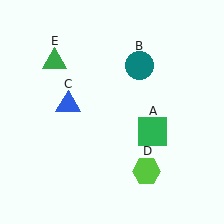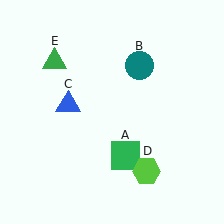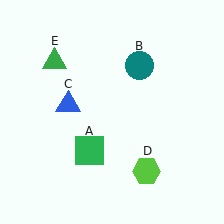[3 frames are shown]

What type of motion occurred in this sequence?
The green square (object A) rotated clockwise around the center of the scene.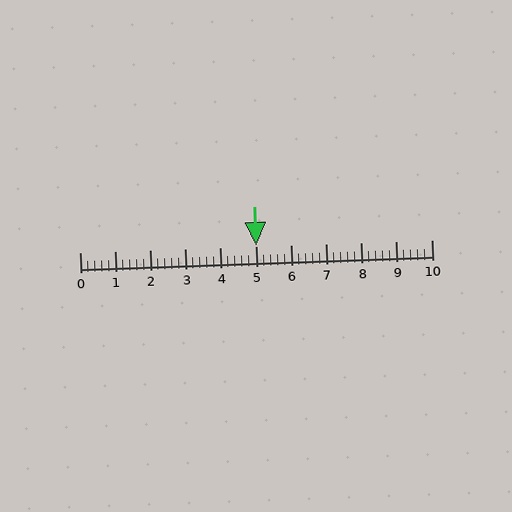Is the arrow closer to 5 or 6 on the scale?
The arrow is closer to 5.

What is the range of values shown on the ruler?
The ruler shows values from 0 to 10.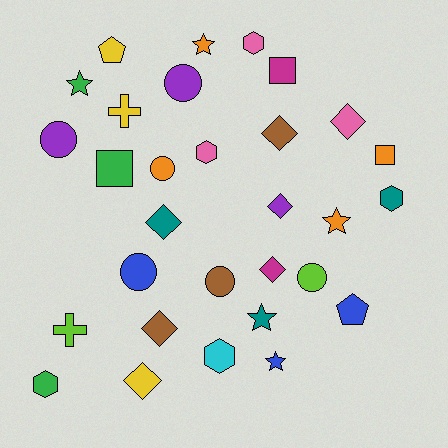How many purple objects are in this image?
There are 3 purple objects.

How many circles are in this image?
There are 6 circles.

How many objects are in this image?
There are 30 objects.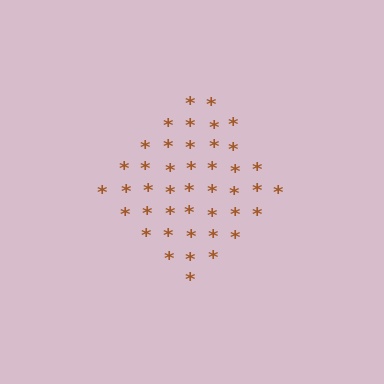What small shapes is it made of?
It is made of small asterisks.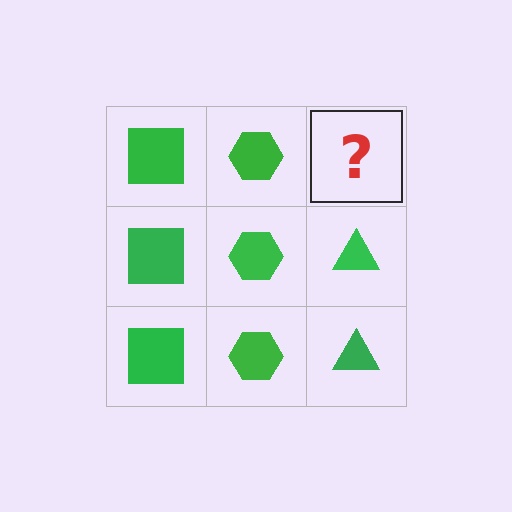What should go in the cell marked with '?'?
The missing cell should contain a green triangle.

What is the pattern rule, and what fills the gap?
The rule is that each column has a consistent shape. The gap should be filled with a green triangle.